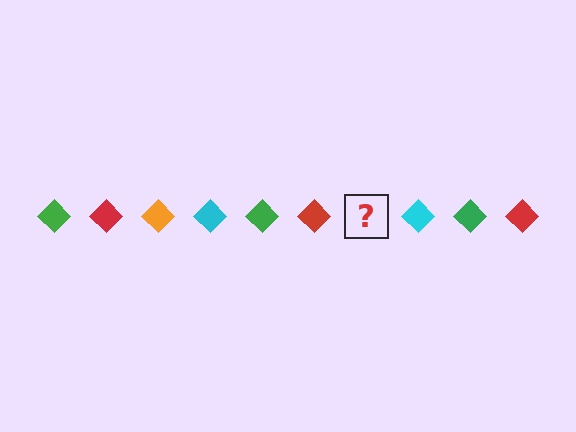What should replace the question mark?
The question mark should be replaced with an orange diamond.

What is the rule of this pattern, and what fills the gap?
The rule is that the pattern cycles through green, red, orange, cyan diamonds. The gap should be filled with an orange diamond.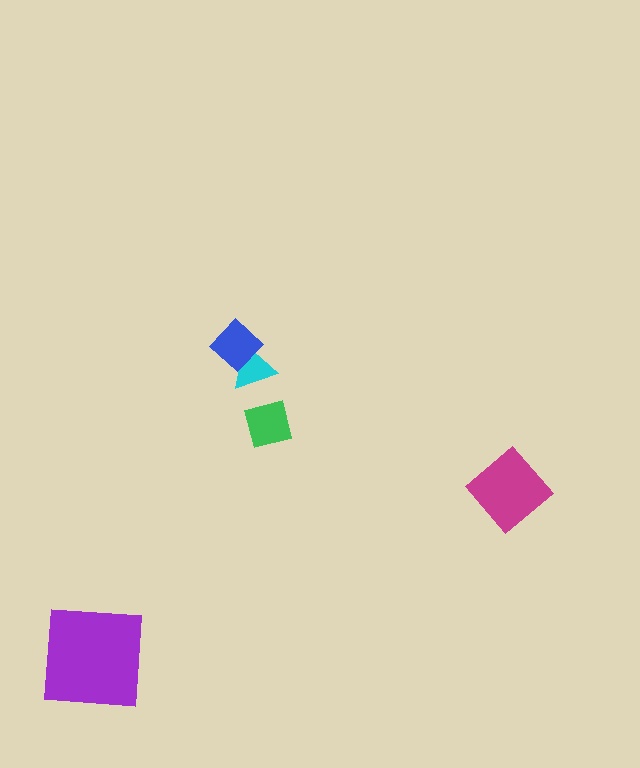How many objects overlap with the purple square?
0 objects overlap with the purple square.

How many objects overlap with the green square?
0 objects overlap with the green square.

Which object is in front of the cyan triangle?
The blue diamond is in front of the cyan triangle.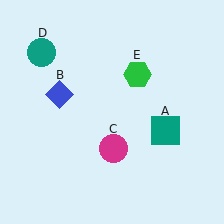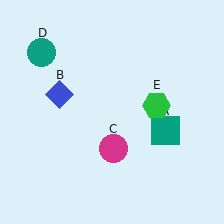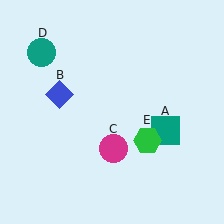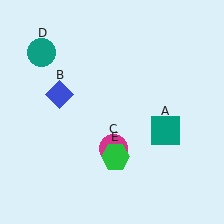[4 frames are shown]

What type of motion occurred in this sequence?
The green hexagon (object E) rotated clockwise around the center of the scene.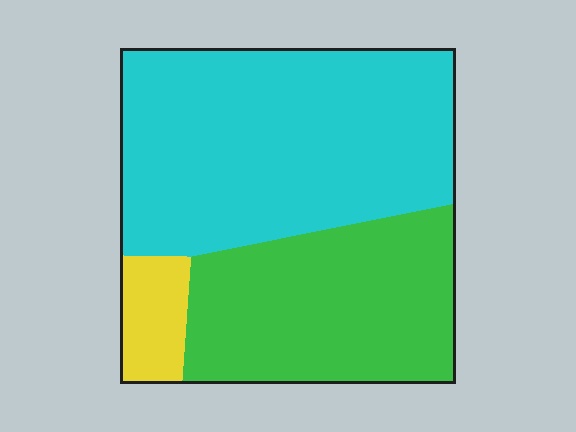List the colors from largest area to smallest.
From largest to smallest: cyan, green, yellow.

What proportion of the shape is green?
Green takes up about three eighths (3/8) of the shape.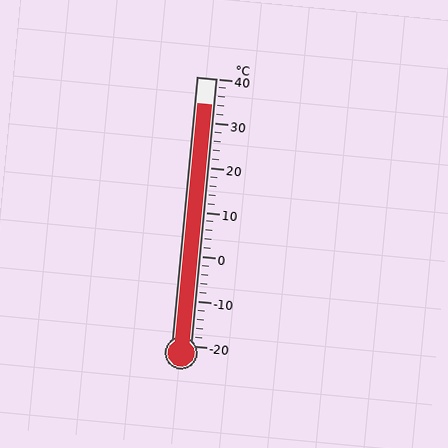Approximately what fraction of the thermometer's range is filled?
The thermometer is filled to approximately 90% of its range.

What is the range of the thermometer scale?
The thermometer scale ranges from -20°C to 40°C.